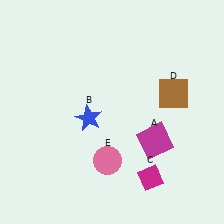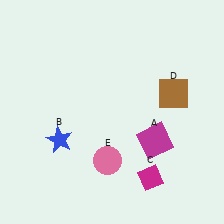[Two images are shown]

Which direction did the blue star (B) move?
The blue star (B) moved left.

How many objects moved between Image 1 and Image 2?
1 object moved between the two images.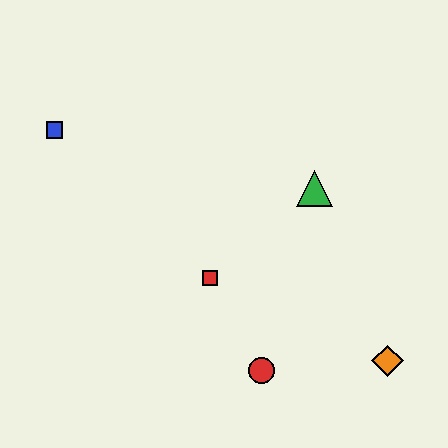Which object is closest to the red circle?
The red square is closest to the red circle.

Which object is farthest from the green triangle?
The blue square is farthest from the green triangle.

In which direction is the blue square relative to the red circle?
The blue square is above the red circle.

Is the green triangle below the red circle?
No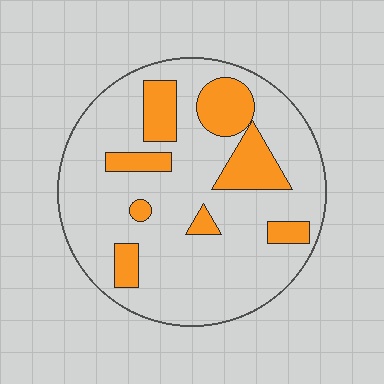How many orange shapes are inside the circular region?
8.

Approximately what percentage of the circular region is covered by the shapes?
Approximately 20%.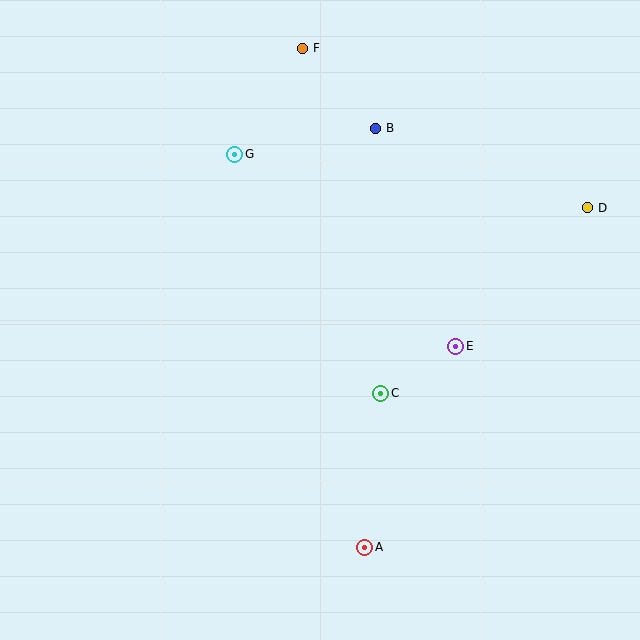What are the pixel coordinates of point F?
Point F is at (303, 48).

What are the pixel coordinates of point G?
Point G is at (235, 154).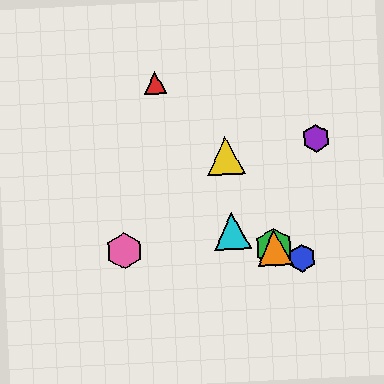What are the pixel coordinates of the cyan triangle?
The cyan triangle is at (232, 231).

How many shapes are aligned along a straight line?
4 shapes (the blue hexagon, the green hexagon, the orange triangle, the cyan triangle) are aligned along a straight line.